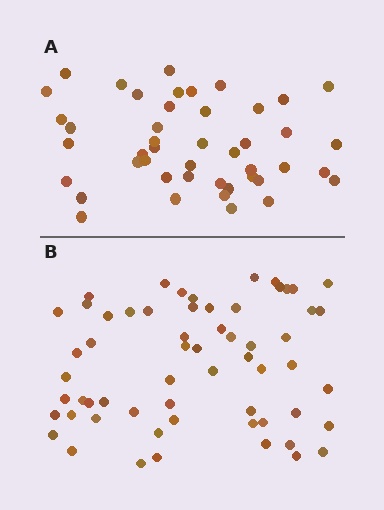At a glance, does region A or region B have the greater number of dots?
Region B (the bottom region) has more dots.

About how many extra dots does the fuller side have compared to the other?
Region B has approximately 15 more dots than region A.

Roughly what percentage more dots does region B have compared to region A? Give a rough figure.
About 35% more.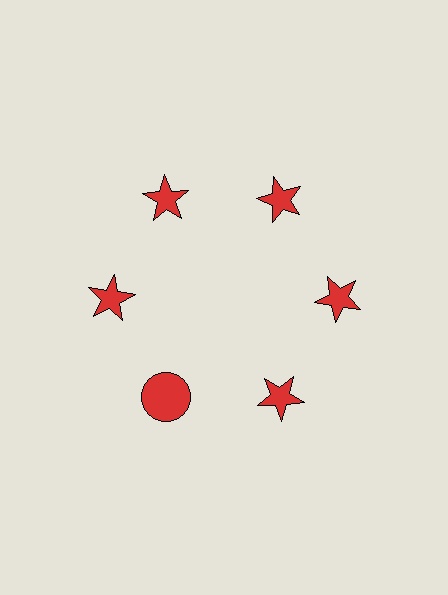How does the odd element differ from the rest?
It has a different shape: circle instead of star.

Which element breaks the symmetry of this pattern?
The red circle at roughly the 7 o'clock position breaks the symmetry. All other shapes are red stars.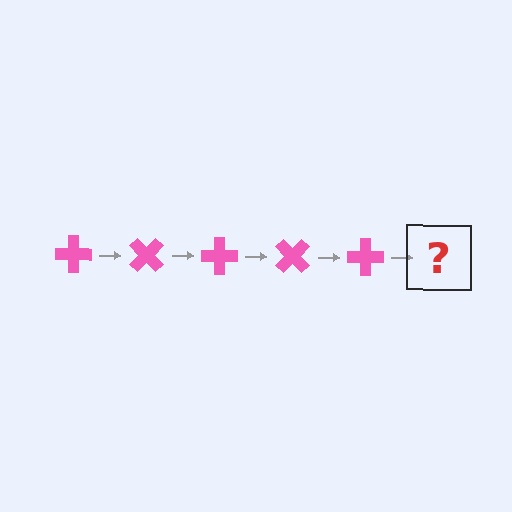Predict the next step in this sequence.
The next step is a pink cross rotated 225 degrees.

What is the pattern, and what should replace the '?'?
The pattern is that the cross rotates 45 degrees each step. The '?' should be a pink cross rotated 225 degrees.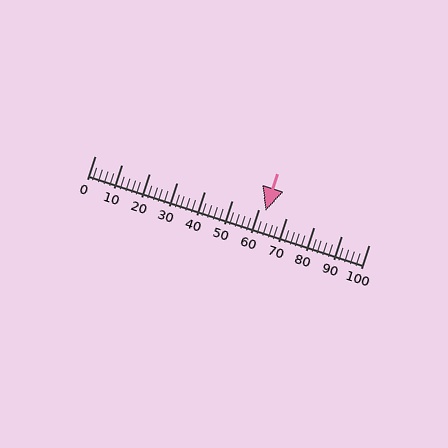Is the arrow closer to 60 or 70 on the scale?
The arrow is closer to 60.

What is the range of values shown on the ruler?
The ruler shows values from 0 to 100.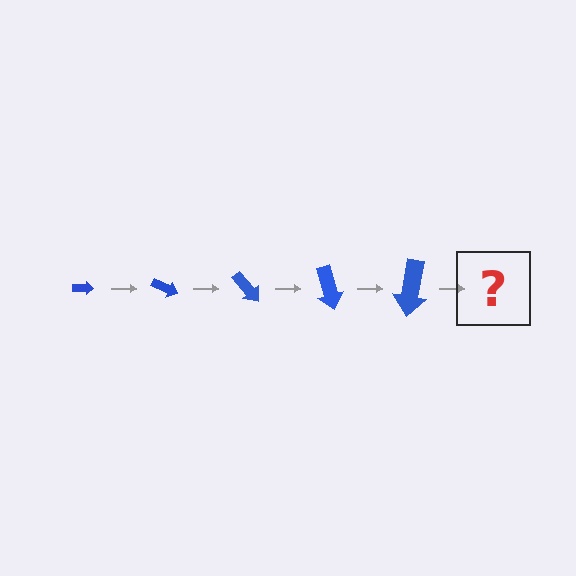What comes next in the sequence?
The next element should be an arrow, larger than the previous one and rotated 125 degrees from the start.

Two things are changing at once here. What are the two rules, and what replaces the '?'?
The two rules are that the arrow grows larger each step and it rotates 25 degrees each step. The '?' should be an arrow, larger than the previous one and rotated 125 degrees from the start.